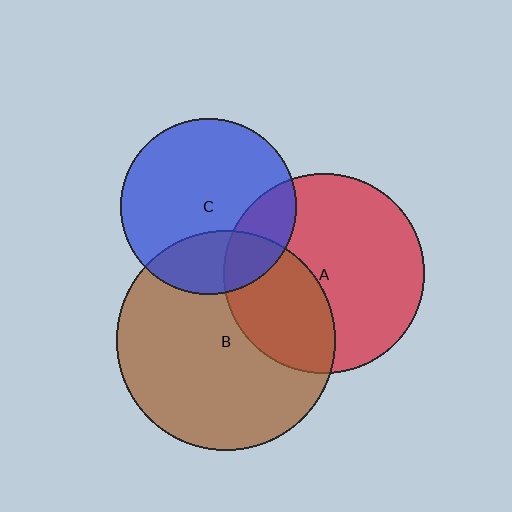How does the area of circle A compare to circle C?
Approximately 1.3 times.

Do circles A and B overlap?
Yes.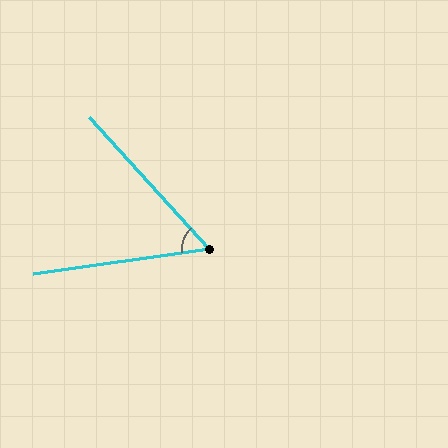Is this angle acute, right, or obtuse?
It is acute.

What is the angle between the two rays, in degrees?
Approximately 56 degrees.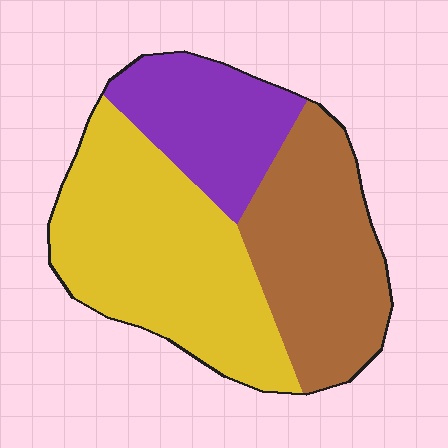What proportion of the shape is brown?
Brown takes up about one third (1/3) of the shape.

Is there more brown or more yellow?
Yellow.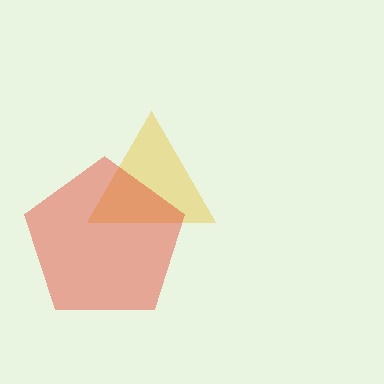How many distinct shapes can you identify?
There are 2 distinct shapes: a yellow triangle, a red pentagon.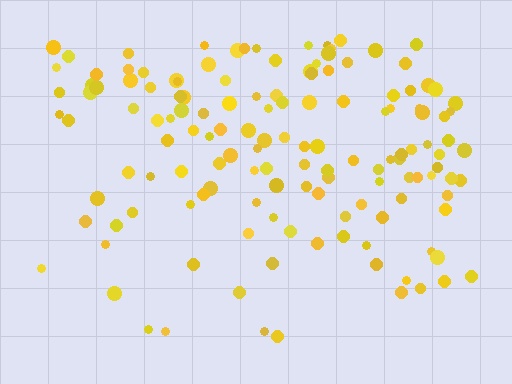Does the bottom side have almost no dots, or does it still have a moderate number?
Still a moderate number, just noticeably fewer than the top.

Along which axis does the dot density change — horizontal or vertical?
Vertical.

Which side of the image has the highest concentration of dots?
The top.